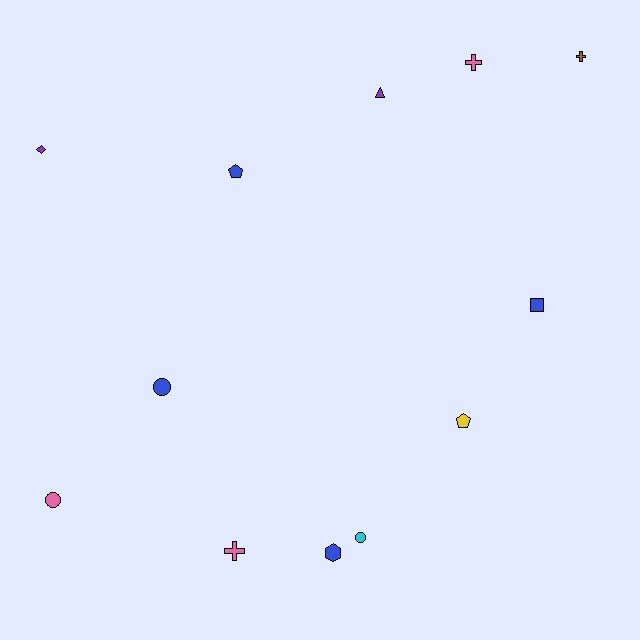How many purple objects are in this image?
There are 2 purple objects.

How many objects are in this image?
There are 12 objects.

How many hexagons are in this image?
There is 1 hexagon.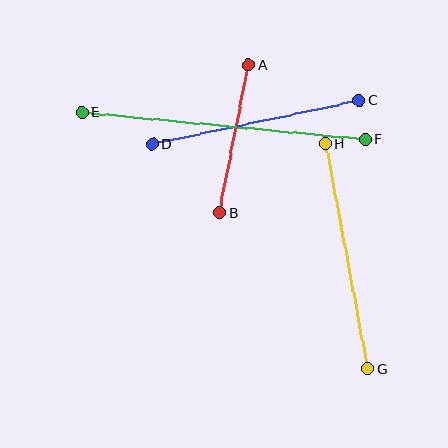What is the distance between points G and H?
The distance is approximately 229 pixels.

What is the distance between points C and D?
The distance is approximately 211 pixels.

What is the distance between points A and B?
The distance is approximately 150 pixels.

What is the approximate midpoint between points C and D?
The midpoint is at approximately (256, 122) pixels.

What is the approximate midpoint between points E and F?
The midpoint is at approximately (223, 126) pixels.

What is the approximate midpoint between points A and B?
The midpoint is at approximately (234, 139) pixels.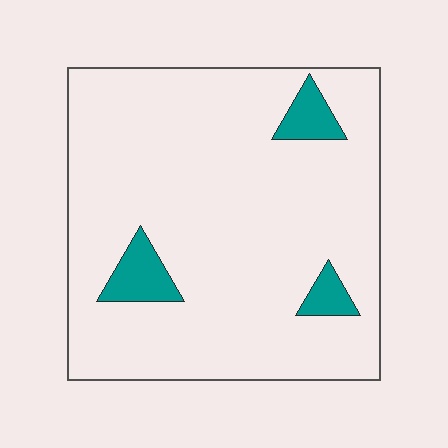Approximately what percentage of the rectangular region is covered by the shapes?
Approximately 10%.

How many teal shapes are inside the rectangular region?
3.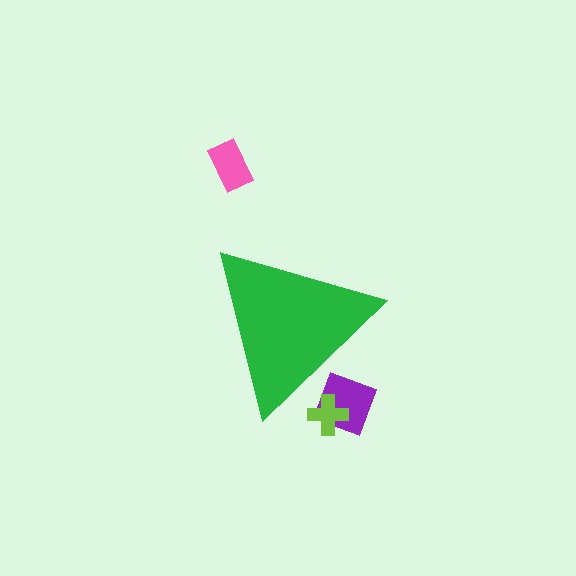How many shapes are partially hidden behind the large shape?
2 shapes are partially hidden.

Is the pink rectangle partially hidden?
No, the pink rectangle is fully visible.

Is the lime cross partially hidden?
Yes, the lime cross is partially hidden behind the green triangle.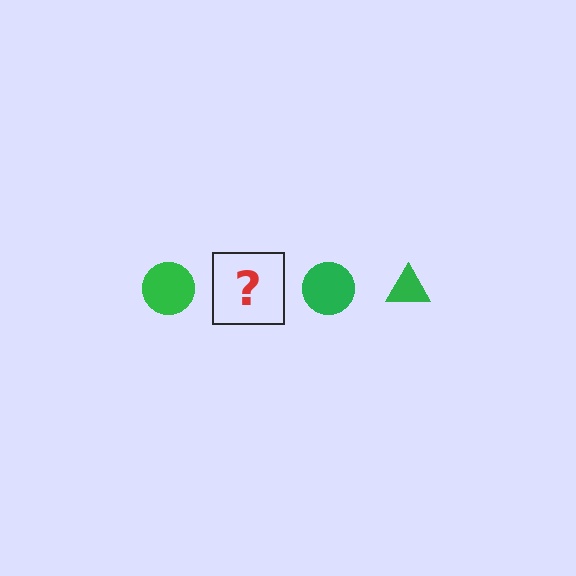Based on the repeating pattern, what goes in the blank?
The blank should be a green triangle.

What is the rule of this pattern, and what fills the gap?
The rule is that the pattern cycles through circle, triangle shapes in green. The gap should be filled with a green triangle.